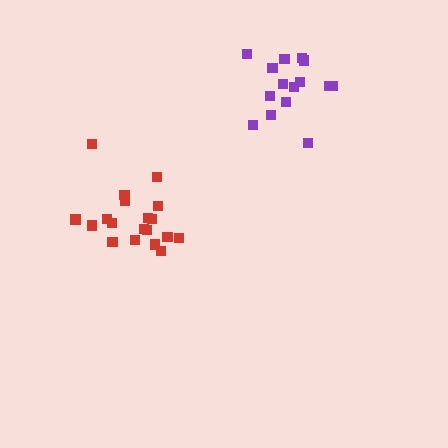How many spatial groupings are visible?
There are 2 spatial groupings.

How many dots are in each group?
Group 1: 19 dots, Group 2: 15 dots (34 total).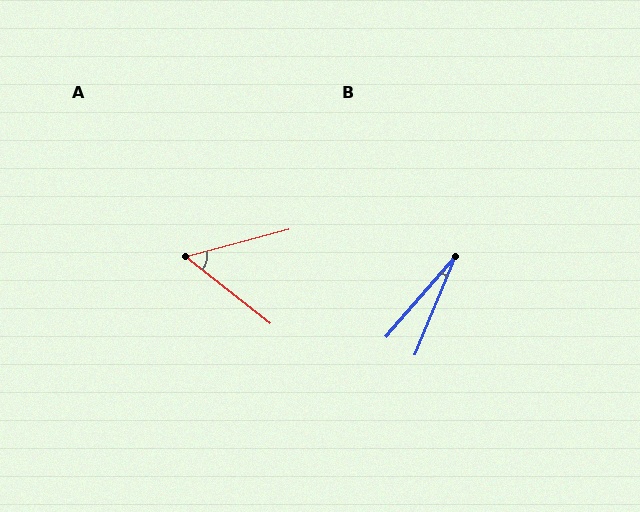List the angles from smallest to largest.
B (18°), A (53°).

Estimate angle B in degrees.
Approximately 18 degrees.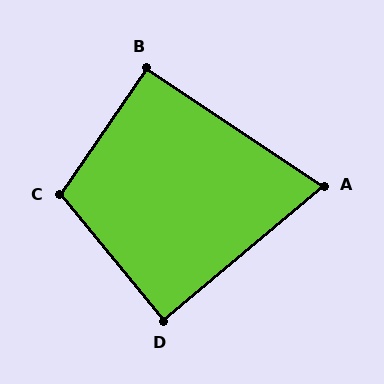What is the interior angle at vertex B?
Approximately 91 degrees (approximately right).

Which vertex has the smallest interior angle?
A, at approximately 74 degrees.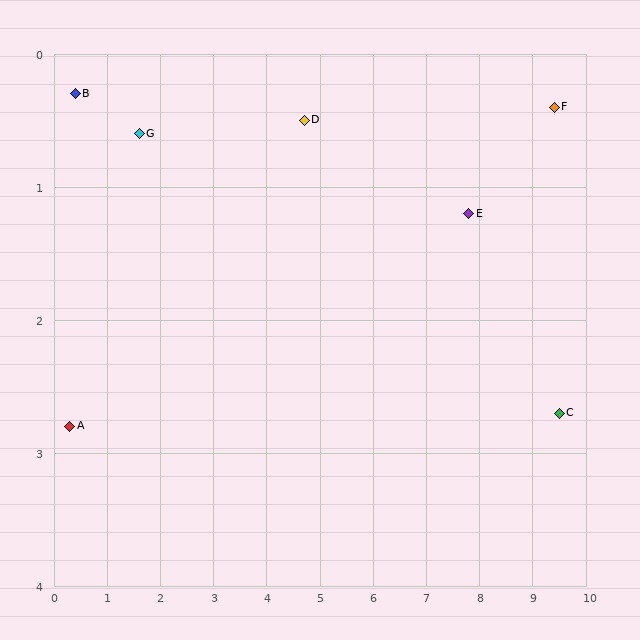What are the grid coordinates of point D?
Point D is at approximately (4.7, 0.5).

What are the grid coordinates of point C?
Point C is at approximately (9.5, 2.7).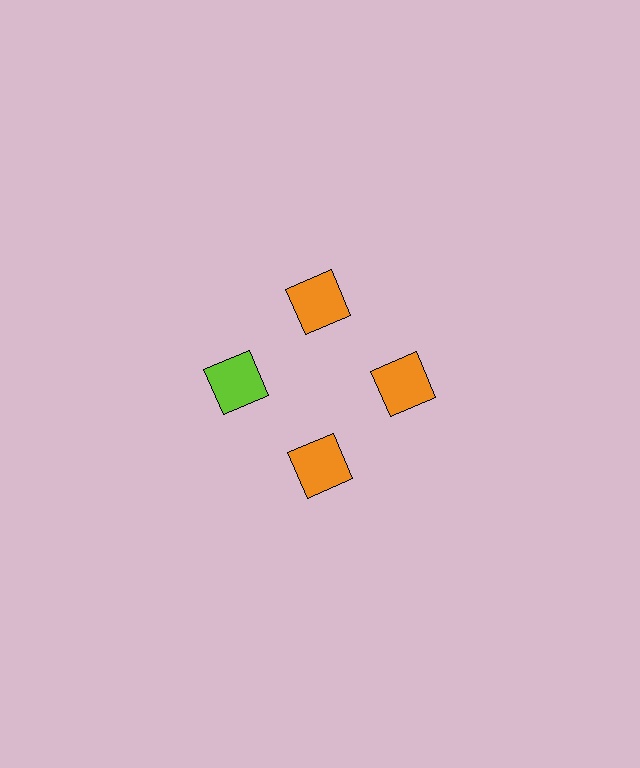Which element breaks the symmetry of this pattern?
The lime square at roughly the 9 o'clock position breaks the symmetry. All other shapes are orange squares.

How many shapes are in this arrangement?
There are 4 shapes arranged in a ring pattern.